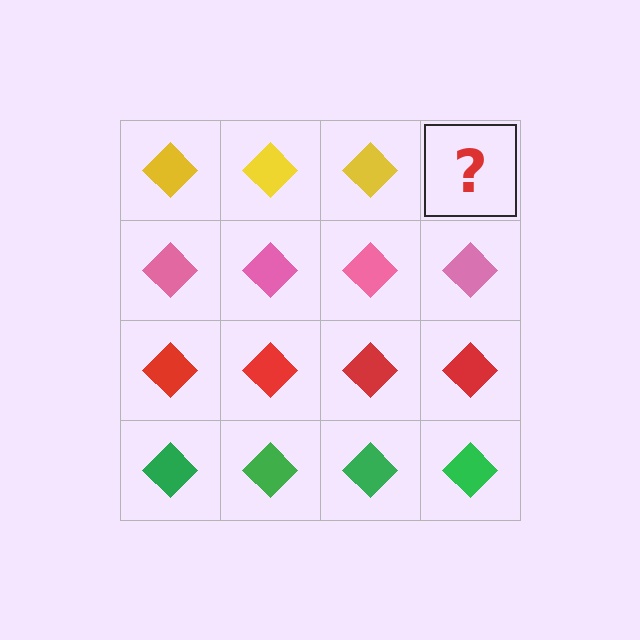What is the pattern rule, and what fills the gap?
The rule is that each row has a consistent color. The gap should be filled with a yellow diamond.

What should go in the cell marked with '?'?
The missing cell should contain a yellow diamond.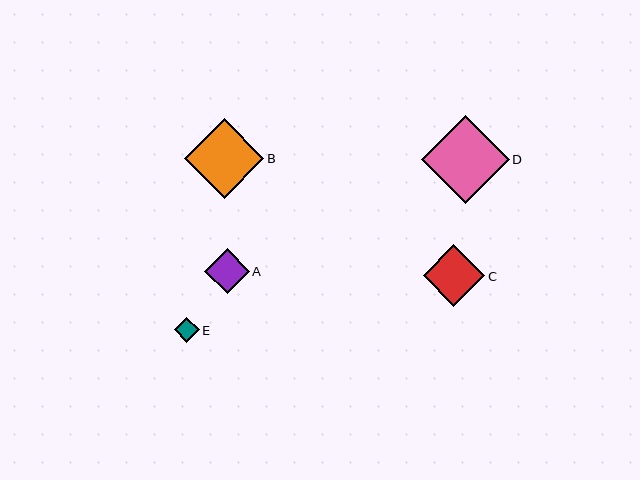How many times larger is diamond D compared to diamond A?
Diamond D is approximately 2.0 times the size of diamond A.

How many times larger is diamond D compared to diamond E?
Diamond D is approximately 3.5 times the size of diamond E.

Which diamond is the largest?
Diamond D is the largest with a size of approximately 88 pixels.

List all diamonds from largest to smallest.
From largest to smallest: D, B, C, A, E.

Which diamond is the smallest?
Diamond E is the smallest with a size of approximately 25 pixels.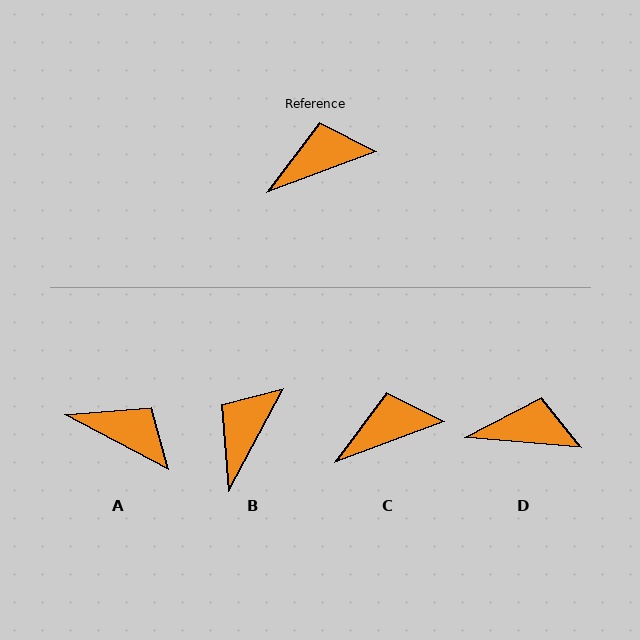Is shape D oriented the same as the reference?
No, it is off by about 25 degrees.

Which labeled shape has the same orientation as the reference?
C.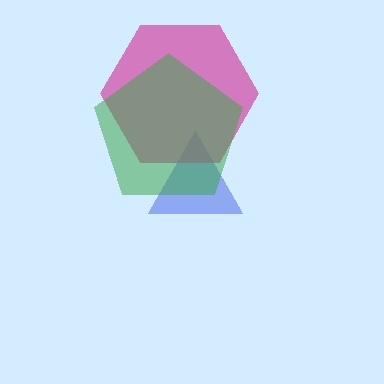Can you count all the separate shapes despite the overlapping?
Yes, there are 3 separate shapes.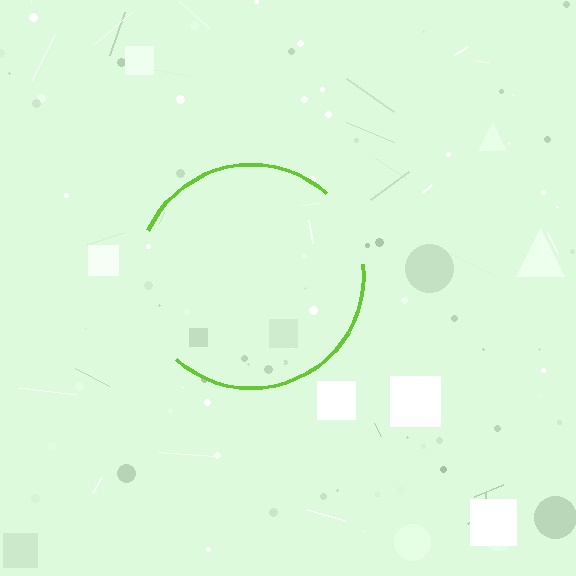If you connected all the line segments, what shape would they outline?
They would outline a circle.